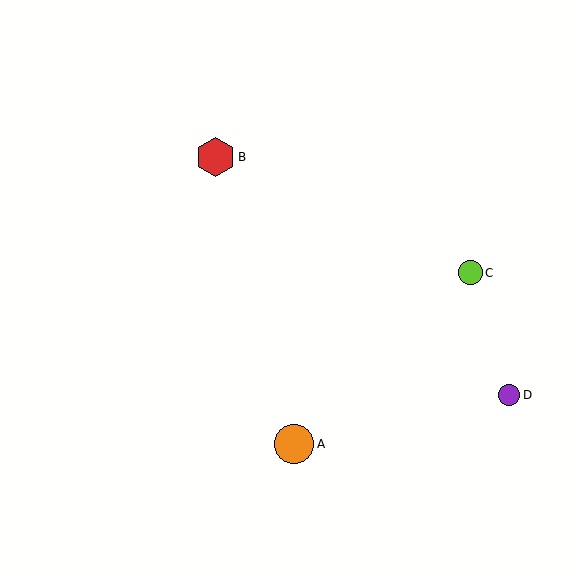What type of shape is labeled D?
Shape D is a purple circle.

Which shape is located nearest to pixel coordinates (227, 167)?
The red hexagon (labeled B) at (215, 157) is nearest to that location.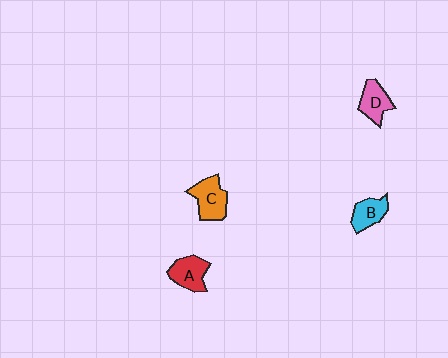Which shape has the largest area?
Shape C (orange).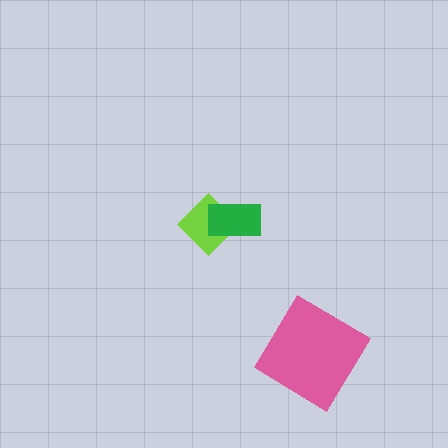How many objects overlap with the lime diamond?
1 object overlaps with the lime diamond.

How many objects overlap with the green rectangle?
1 object overlaps with the green rectangle.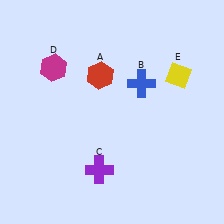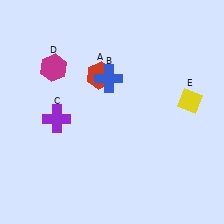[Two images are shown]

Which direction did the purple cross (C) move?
The purple cross (C) moved up.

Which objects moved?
The objects that moved are: the blue cross (B), the purple cross (C), the yellow diamond (E).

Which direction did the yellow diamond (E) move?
The yellow diamond (E) moved down.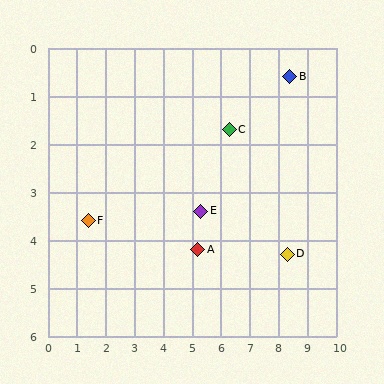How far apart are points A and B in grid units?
Points A and B are about 4.8 grid units apart.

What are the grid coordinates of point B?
Point B is at approximately (8.4, 0.6).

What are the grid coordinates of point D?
Point D is at approximately (8.3, 4.3).